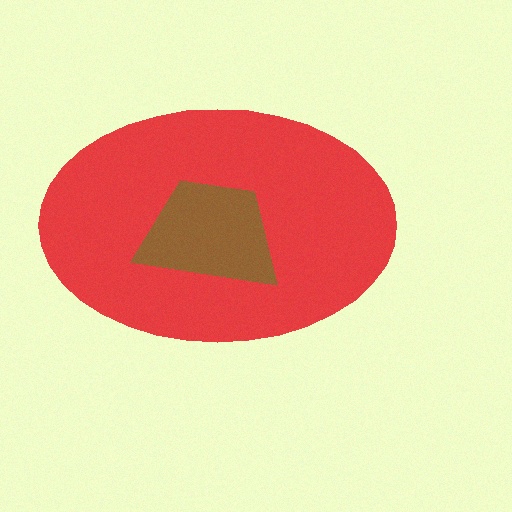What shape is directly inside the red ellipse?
The brown trapezoid.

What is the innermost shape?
The brown trapezoid.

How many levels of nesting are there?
2.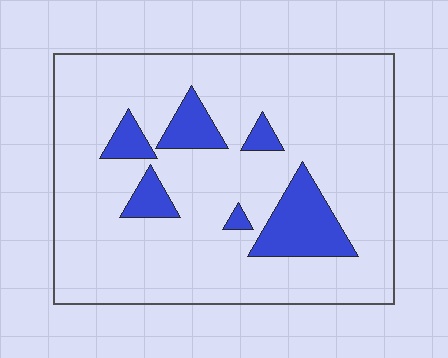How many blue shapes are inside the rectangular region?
6.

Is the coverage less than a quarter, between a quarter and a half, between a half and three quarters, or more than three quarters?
Less than a quarter.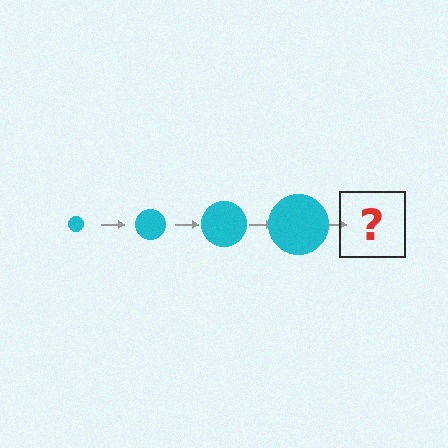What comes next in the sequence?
The next element should be a cyan circle, larger than the previous one.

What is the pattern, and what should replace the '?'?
The pattern is that the circle gets progressively larger each step. The '?' should be a cyan circle, larger than the previous one.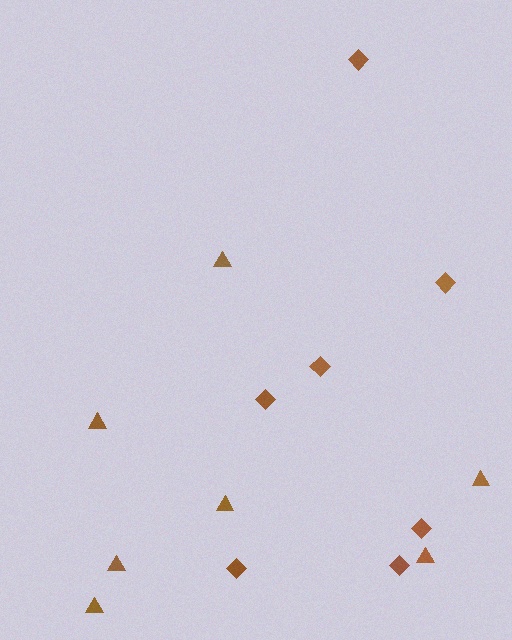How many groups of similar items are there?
There are 2 groups: one group of diamonds (7) and one group of triangles (7).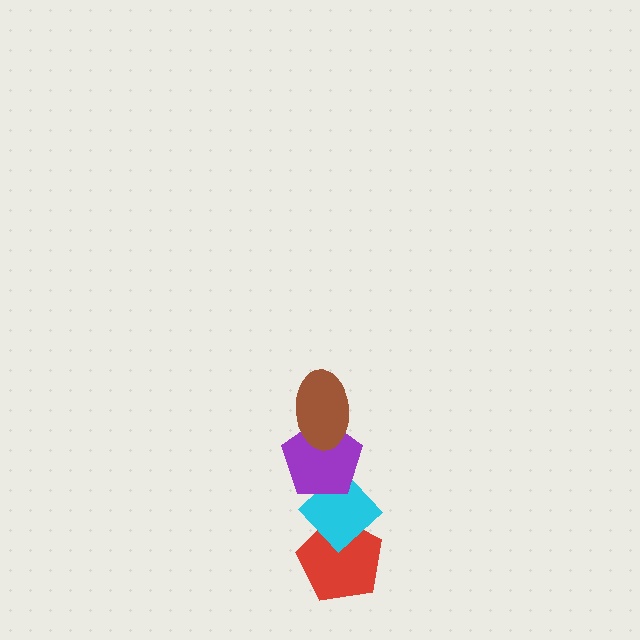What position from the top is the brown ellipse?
The brown ellipse is 1st from the top.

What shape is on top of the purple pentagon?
The brown ellipse is on top of the purple pentagon.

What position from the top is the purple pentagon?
The purple pentagon is 2nd from the top.